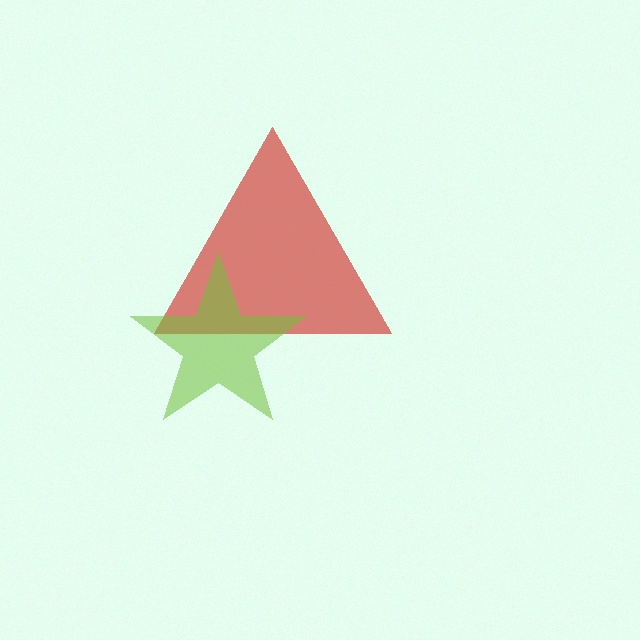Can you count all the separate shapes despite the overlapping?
Yes, there are 2 separate shapes.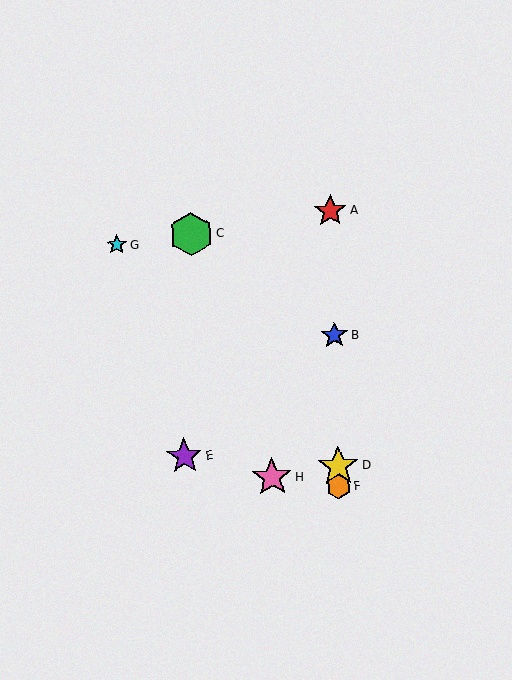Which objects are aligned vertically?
Objects A, B, D, F are aligned vertically.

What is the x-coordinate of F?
Object F is at x≈339.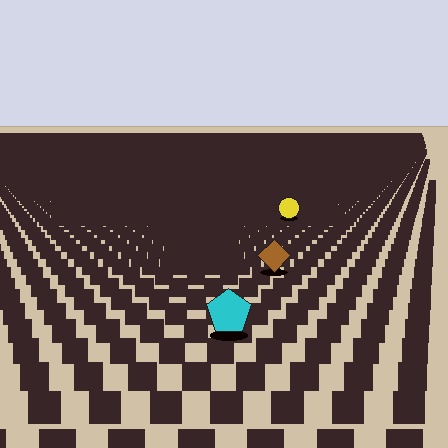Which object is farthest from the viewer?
The yellow circle is farthest from the viewer. It appears smaller and the ground texture around it is denser.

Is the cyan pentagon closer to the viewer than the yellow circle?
Yes. The cyan pentagon is closer — you can tell from the texture gradient: the ground texture is coarser near it.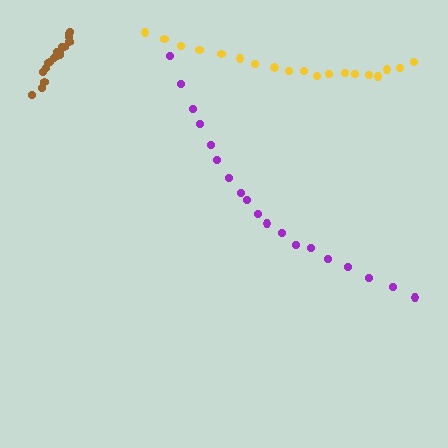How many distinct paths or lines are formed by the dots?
There are 3 distinct paths.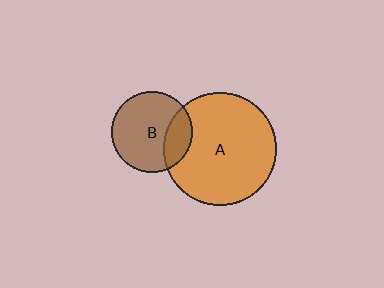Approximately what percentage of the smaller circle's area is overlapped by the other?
Approximately 25%.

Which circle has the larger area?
Circle A (orange).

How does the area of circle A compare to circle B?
Approximately 2.0 times.